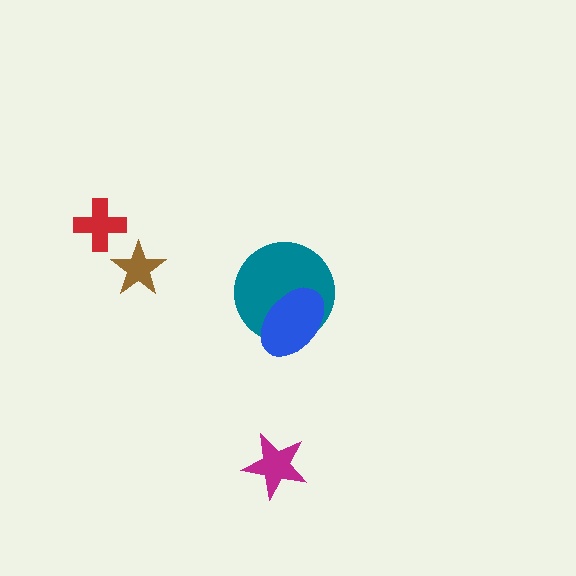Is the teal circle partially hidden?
Yes, it is partially covered by another shape.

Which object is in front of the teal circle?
The blue ellipse is in front of the teal circle.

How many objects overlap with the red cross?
0 objects overlap with the red cross.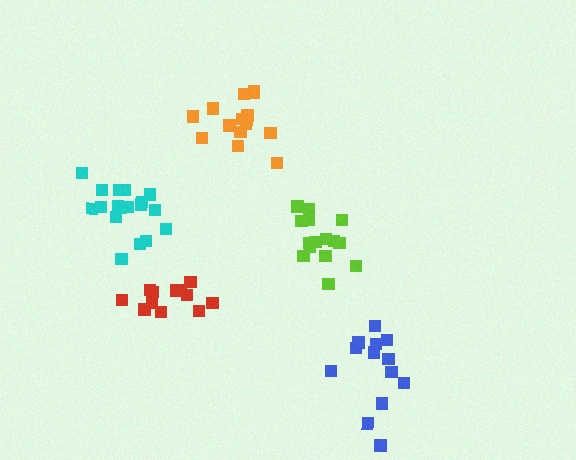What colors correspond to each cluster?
The clusters are colored: cyan, orange, red, blue, lime.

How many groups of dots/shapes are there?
There are 5 groups.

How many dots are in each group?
Group 1: 18 dots, Group 2: 16 dots, Group 3: 13 dots, Group 4: 13 dots, Group 5: 15 dots (75 total).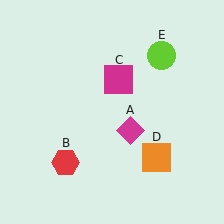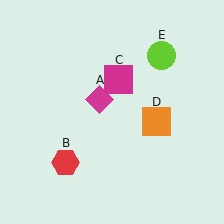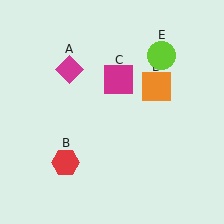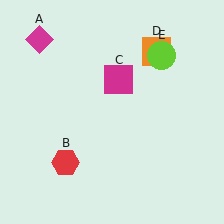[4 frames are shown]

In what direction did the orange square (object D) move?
The orange square (object D) moved up.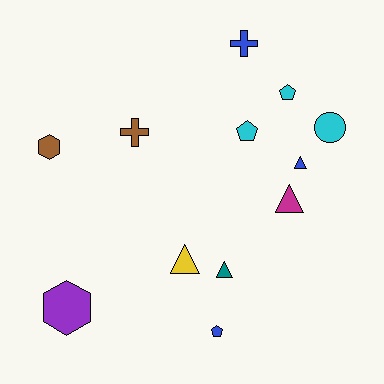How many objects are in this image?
There are 12 objects.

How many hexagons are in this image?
There are 2 hexagons.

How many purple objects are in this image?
There is 1 purple object.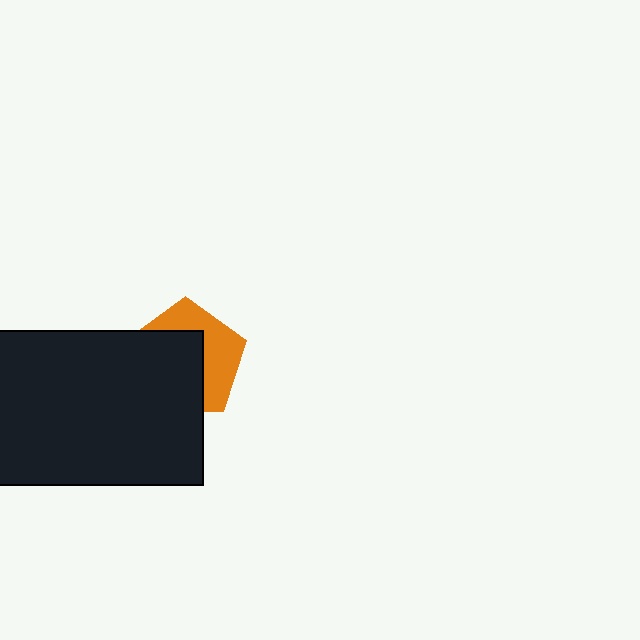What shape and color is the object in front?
The object in front is a black rectangle.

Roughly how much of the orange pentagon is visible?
A small part of it is visible (roughly 43%).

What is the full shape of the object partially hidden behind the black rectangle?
The partially hidden object is an orange pentagon.